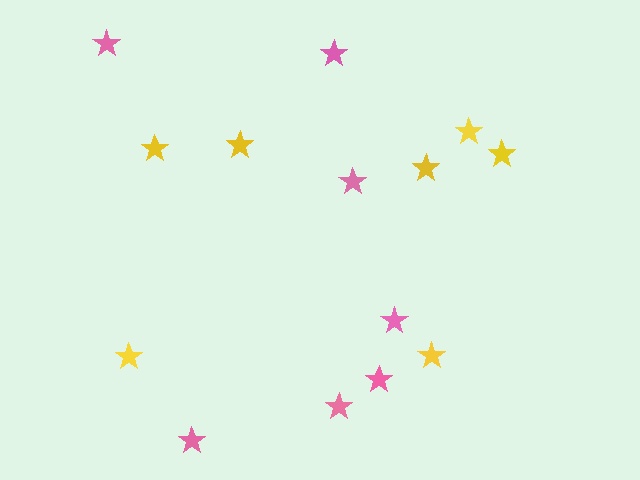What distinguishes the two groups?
There are 2 groups: one group of pink stars (7) and one group of yellow stars (7).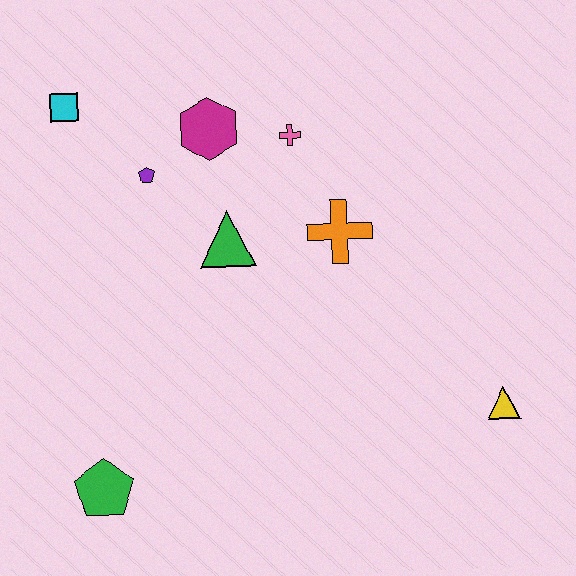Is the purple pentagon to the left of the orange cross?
Yes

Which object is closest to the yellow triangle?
The orange cross is closest to the yellow triangle.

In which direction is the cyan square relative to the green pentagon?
The cyan square is above the green pentagon.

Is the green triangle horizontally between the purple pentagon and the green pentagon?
No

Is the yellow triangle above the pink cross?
No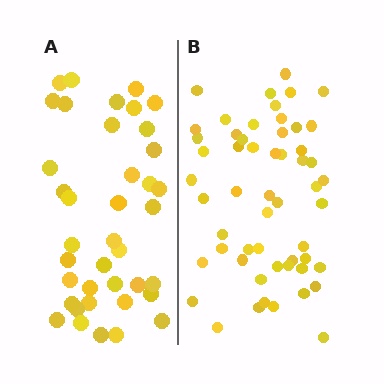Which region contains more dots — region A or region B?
Region B (the right region) has more dots.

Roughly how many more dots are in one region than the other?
Region B has approximately 15 more dots than region A.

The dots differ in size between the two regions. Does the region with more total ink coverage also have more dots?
No. Region A has more total ink coverage because its dots are larger, but region B actually contains more individual dots. Total area can be misleading — the number of items is what matters here.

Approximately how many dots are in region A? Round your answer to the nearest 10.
About 40 dots. (The exact count is 39, which rounds to 40.)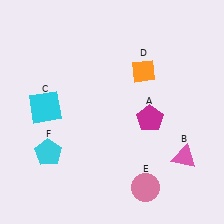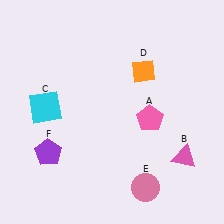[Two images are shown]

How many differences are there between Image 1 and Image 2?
There are 2 differences between the two images.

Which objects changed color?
A changed from magenta to pink. F changed from cyan to purple.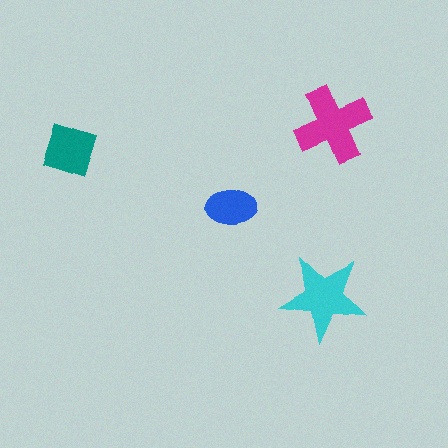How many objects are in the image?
There are 4 objects in the image.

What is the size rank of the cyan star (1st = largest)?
2nd.